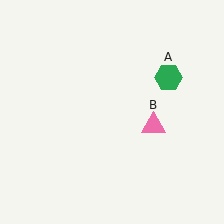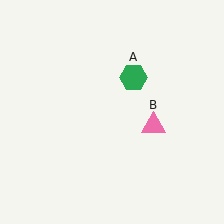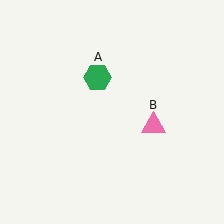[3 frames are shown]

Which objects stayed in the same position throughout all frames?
Pink triangle (object B) remained stationary.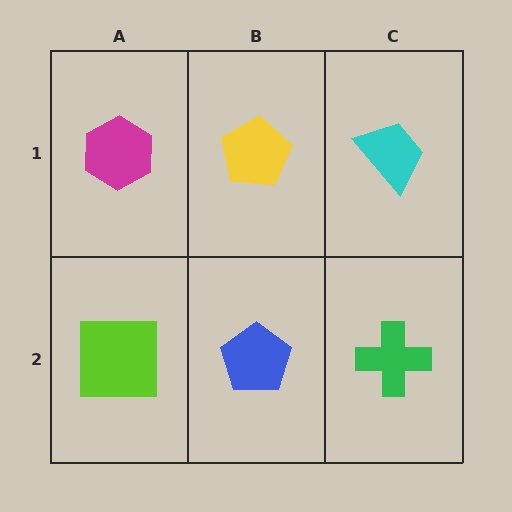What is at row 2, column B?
A blue pentagon.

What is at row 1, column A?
A magenta hexagon.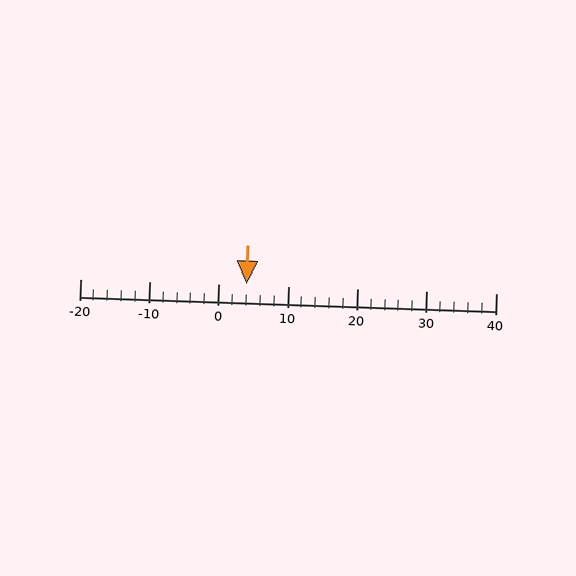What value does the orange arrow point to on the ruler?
The orange arrow points to approximately 4.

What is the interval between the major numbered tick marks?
The major tick marks are spaced 10 units apart.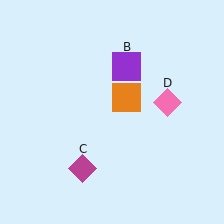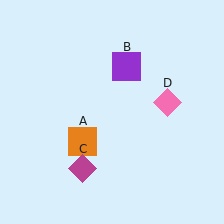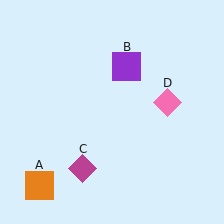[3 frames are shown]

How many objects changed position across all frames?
1 object changed position: orange square (object A).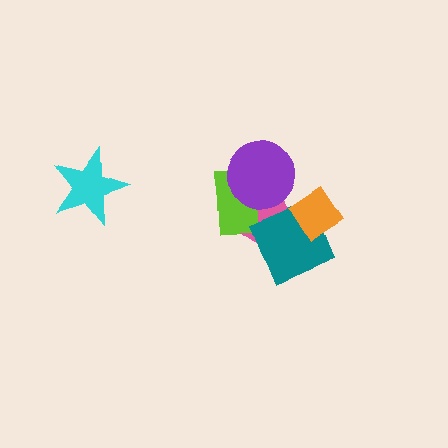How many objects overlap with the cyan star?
0 objects overlap with the cyan star.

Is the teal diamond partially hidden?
Yes, it is partially covered by another shape.